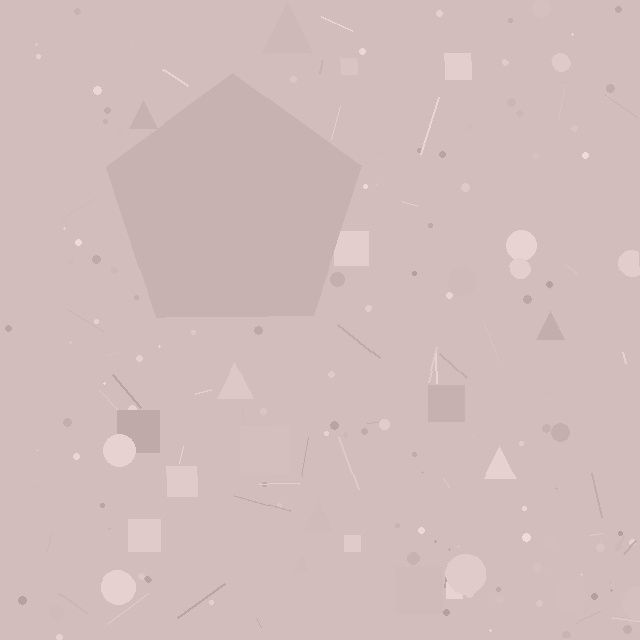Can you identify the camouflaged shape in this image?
The camouflaged shape is a pentagon.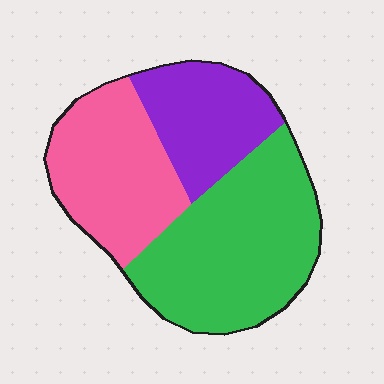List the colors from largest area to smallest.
From largest to smallest: green, pink, purple.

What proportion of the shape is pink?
Pink covers roughly 30% of the shape.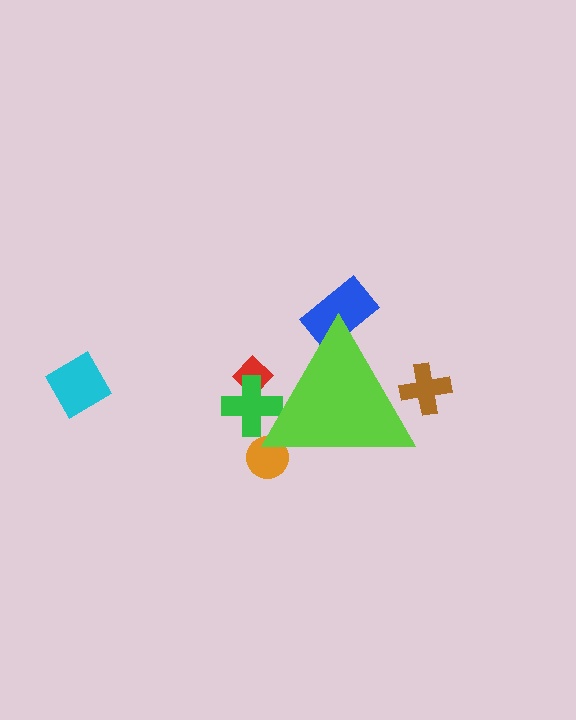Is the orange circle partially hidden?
Yes, the orange circle is partially hidden behind the lime triangle.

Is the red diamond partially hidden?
Yes, the red diamond is partially hidden behind the lime triangle.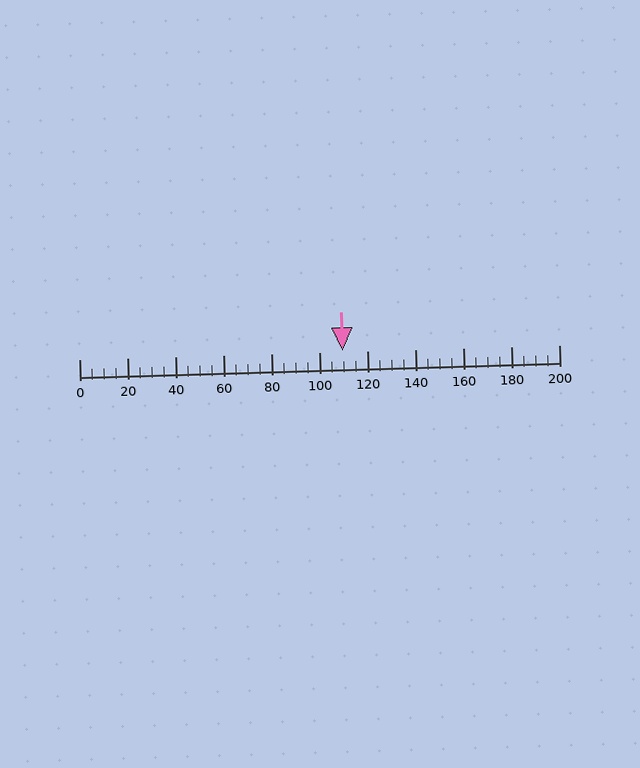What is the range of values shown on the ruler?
The ruler shows values from 0 to 200.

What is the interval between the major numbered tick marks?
The major tick marks are spaced 20 units apart.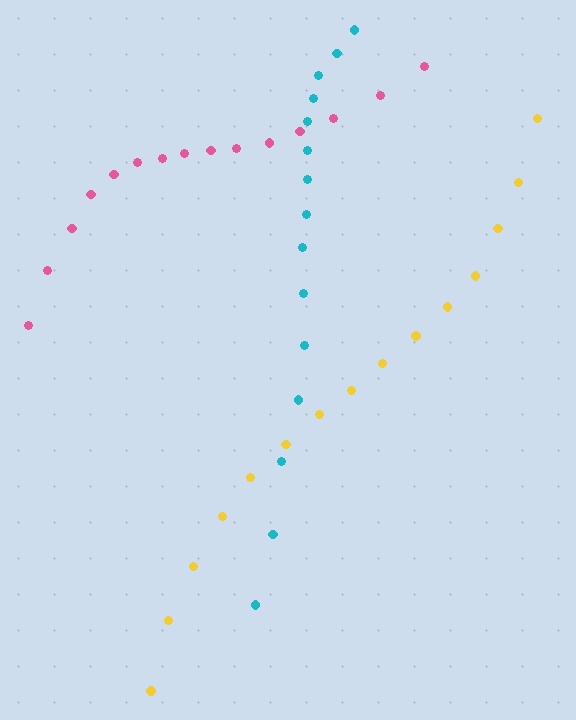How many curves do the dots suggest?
There are 3 distinct paths.